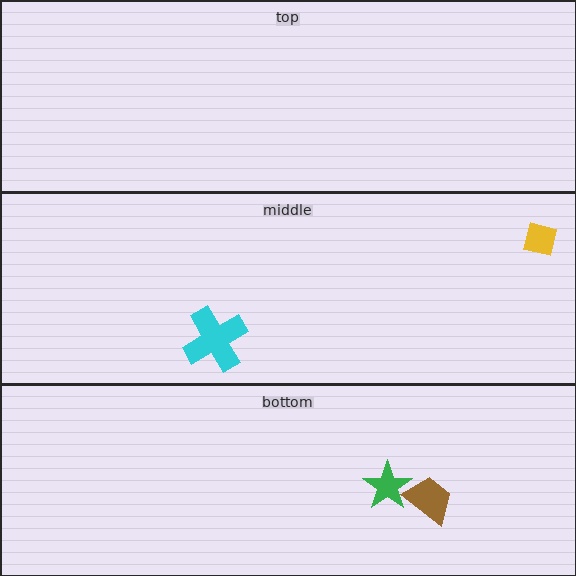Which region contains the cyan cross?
The middle region.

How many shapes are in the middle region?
2.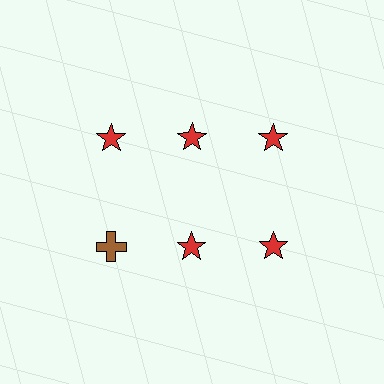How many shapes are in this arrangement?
There are 6 shapes arranged in a grid pattern.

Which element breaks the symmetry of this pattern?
The brown cross in the second row, leftmost column breaks the symmetry. All other shapes are red stars.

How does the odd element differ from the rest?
It differs in both color (brown instead of red) and shape (cross instead of star).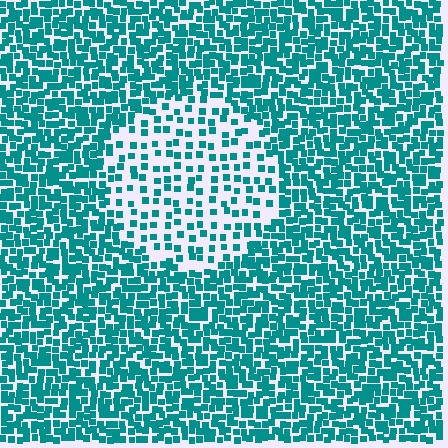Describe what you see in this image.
The image contains small teal elements arranged at two different densities. A circle-shaped region is visible where the elements are less densely packed than the surrounding area.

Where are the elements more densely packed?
The elements are more densely packed outside the circle boundary.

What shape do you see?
I see a circle.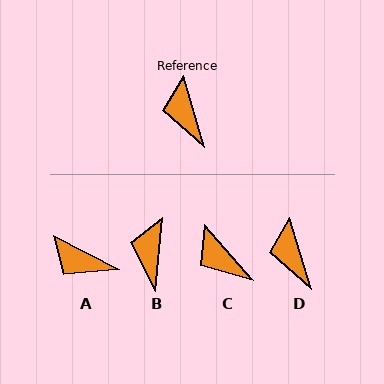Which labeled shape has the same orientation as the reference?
D.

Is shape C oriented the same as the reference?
No, it is off by about 25 degrees.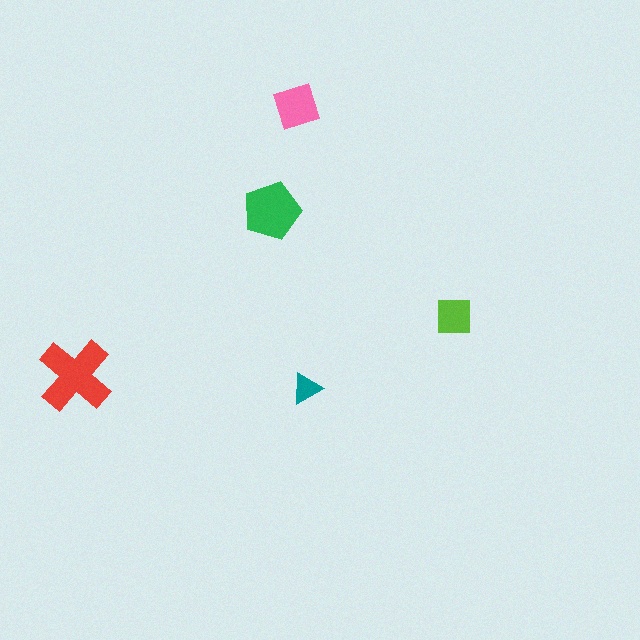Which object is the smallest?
The teal triangle.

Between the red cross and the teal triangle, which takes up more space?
The red cross.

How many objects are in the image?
There are 5 objects in the image.